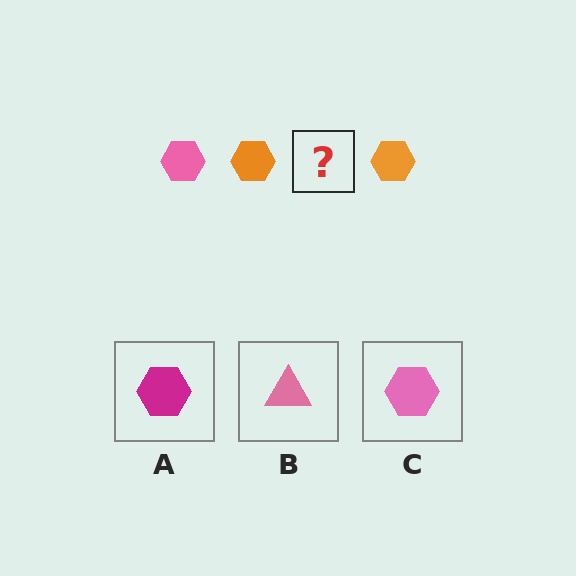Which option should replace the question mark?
Option C.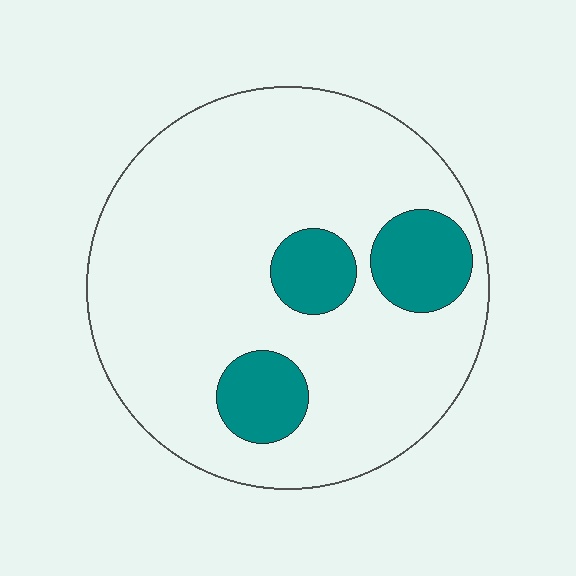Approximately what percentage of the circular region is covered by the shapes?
Approximately 15%.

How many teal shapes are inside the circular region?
3.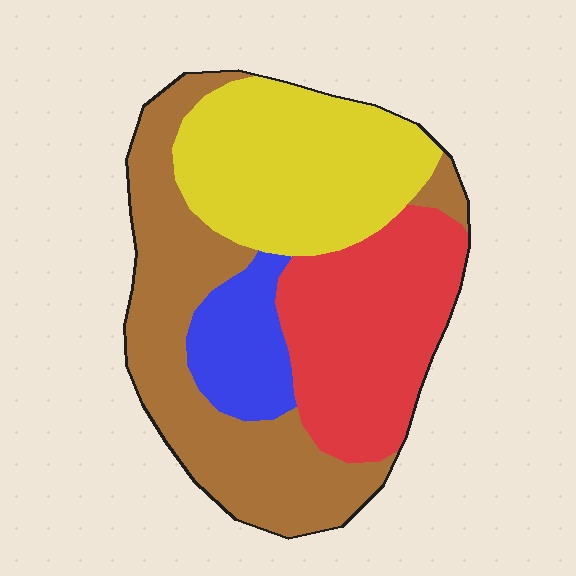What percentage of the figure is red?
Red takes up between a sixth and a third of the figure.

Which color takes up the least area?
Blue, at roughly 10%.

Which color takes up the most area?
Brown, at roughly 35%.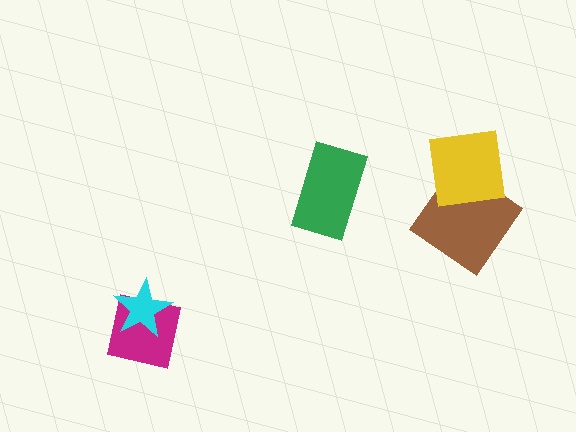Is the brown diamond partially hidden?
Yes, it is partially covered by another shape.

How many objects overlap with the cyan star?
1 object overlaps with the cyan star.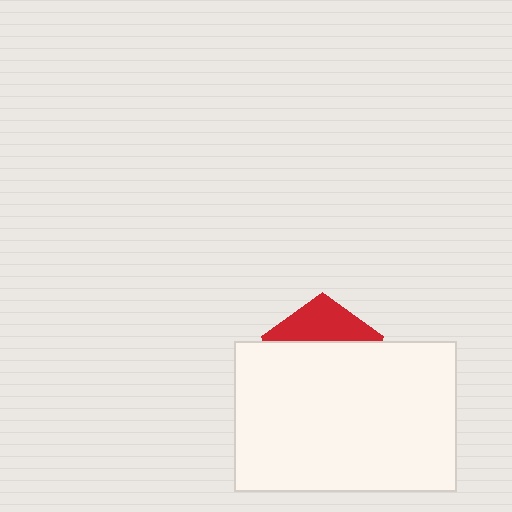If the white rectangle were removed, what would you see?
You would see the complete red pentagon.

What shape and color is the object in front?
The object in front is a white rectangle.